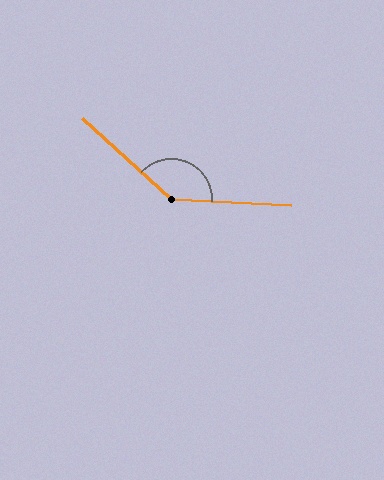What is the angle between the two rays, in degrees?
Approximately 141 degrees.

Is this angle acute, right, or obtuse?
It is obtuse.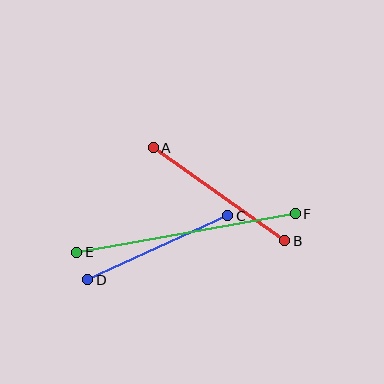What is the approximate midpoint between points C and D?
The midpoint is at approximately (158, 248) pixels.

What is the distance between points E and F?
The distance is approximately 222 pixels.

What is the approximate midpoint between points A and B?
The midpoint is at approximately (219, 194) pixels.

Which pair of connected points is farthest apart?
Points E and F are farthest apart.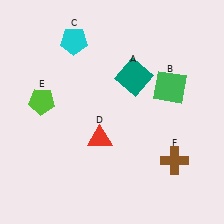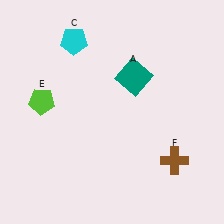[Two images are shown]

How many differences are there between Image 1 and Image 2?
There are 2 differences between the two images.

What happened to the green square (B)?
The green square (B) was removed in Image 2. It was in the top-right area of Image 1.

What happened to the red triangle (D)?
The red triangle (D) was removed in Image 2. It was in the bottom-left area of Image 1.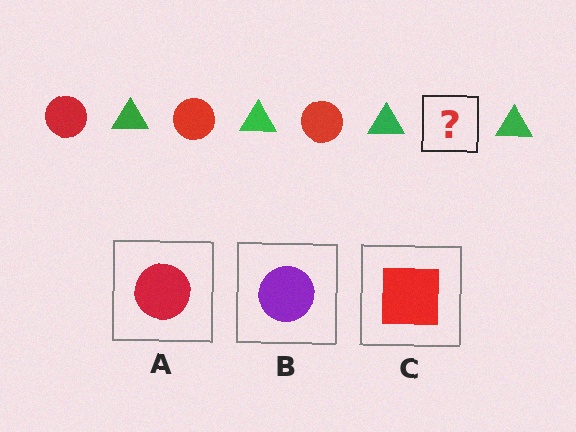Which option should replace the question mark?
Option A.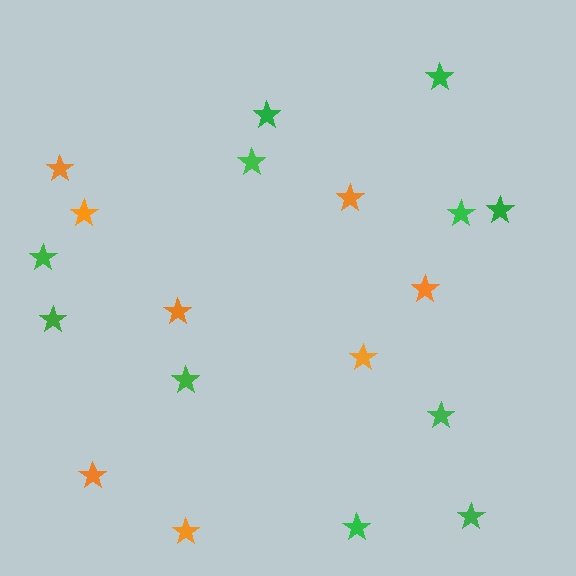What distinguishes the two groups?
There are 2 groups: one group of green stars (11) and one group of orange stars (8).